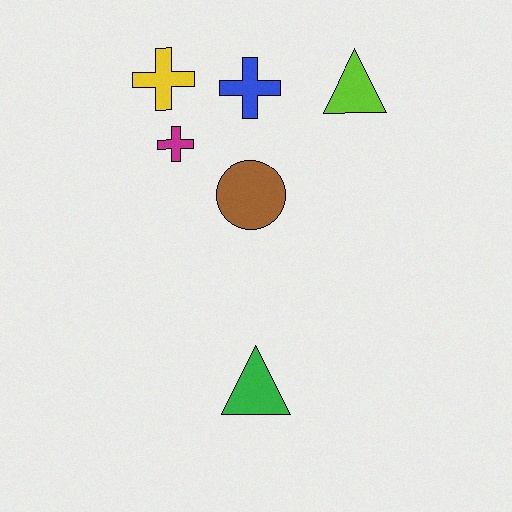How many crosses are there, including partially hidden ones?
There are 3 crosses.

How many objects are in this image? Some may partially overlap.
There are 6 objects.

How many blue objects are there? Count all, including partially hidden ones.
There is 1 blue object.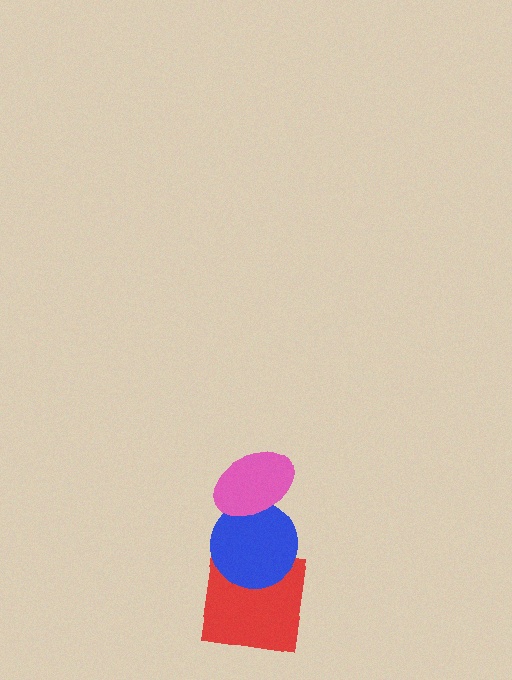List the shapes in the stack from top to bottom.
From top to bottom: the pink ellipse, the blue circle, the red square.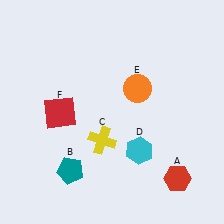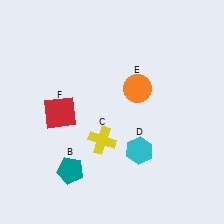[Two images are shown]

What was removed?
The red hexagon (A) was removed in Image 2.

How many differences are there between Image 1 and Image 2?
There is 1 difference between the two images.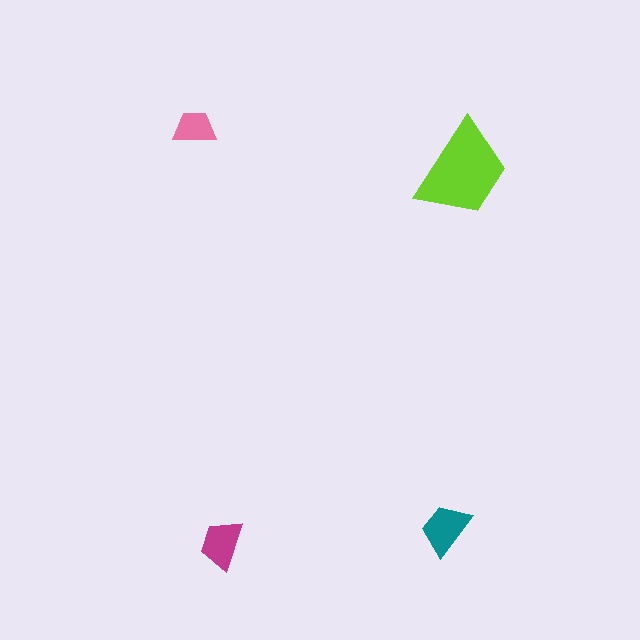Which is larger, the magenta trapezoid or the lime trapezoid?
The lime one.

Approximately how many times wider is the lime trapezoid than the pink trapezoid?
About 2.5 times wider.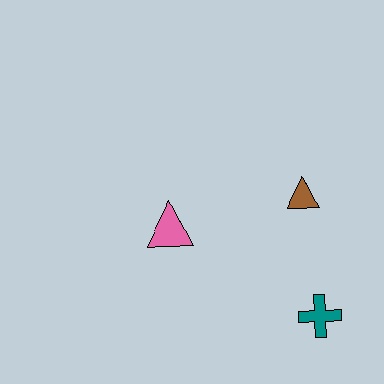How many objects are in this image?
There are 3 objects.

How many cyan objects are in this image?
There are no cyan objects.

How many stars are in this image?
There are no stars.